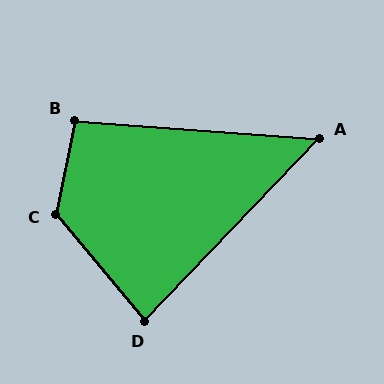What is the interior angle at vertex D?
Approximately 83 degrees (acute).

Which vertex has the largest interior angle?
C, at approximately 129 degrees.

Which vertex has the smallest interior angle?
A, at approximately 51 degrees.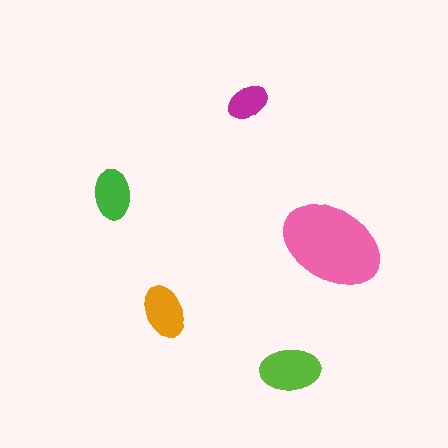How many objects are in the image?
There are 5 objects in the image.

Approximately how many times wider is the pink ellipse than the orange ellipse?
About 2 times wider.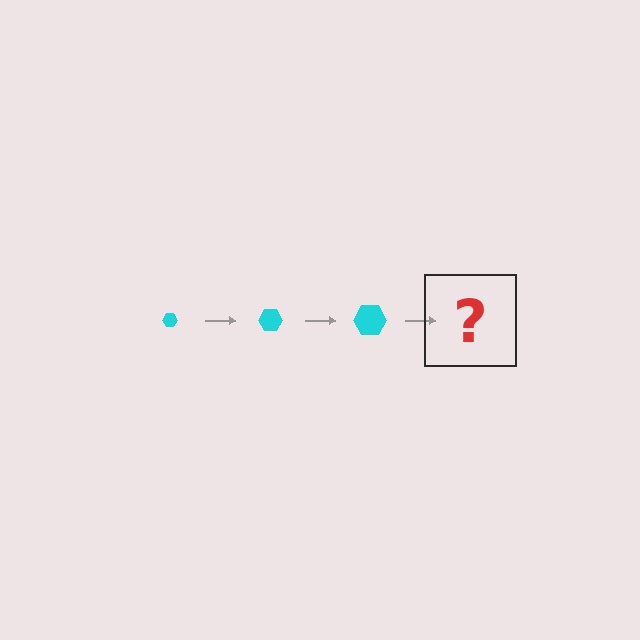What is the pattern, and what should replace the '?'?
The pattern is that the hexagon gets progressively larger each step. The '?' should be a cyan hexagon, larger than the previous one.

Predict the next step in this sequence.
The next step is a cyan hexagon, larger than the previous one.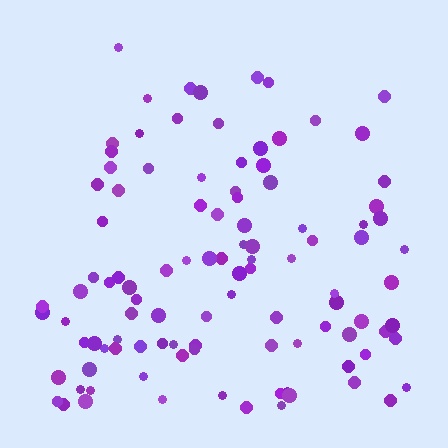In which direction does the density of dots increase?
From top to bottom, with the bottom side densest.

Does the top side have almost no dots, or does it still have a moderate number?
Still a moderate number, just noticeably fewer than the bottom.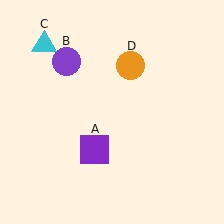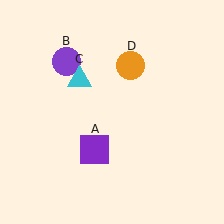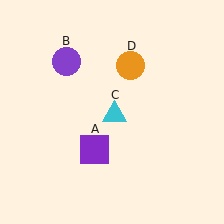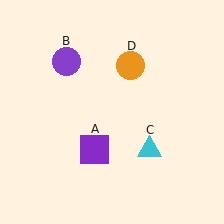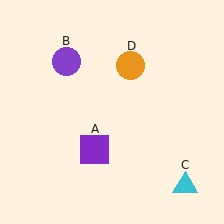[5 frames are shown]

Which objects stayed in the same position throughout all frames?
Purple square (object A) and purple circle (object B) and orange circle (object D) remained stationary.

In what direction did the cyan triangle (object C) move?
The cyan triangle (object C) moved down and to the right.